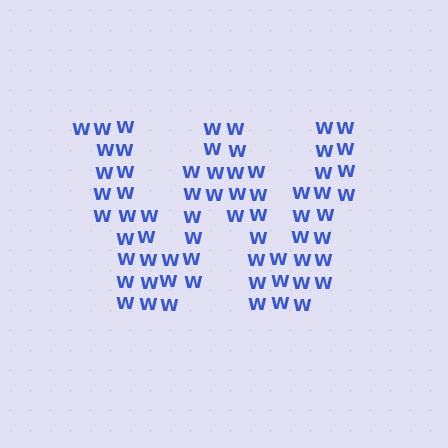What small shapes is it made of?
It is made of small letter W's.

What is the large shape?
The large shape is the letter W.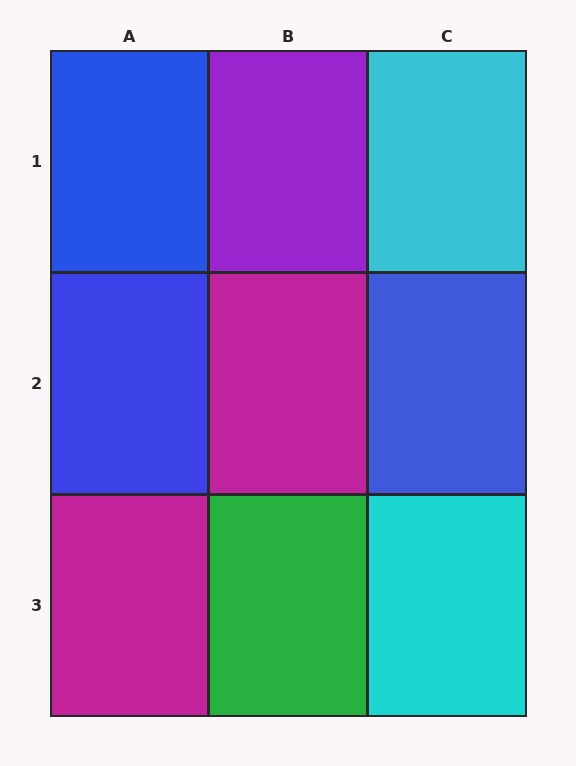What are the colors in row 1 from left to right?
Blue, purple, cyan.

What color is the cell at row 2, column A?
Blue.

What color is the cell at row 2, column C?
Blue.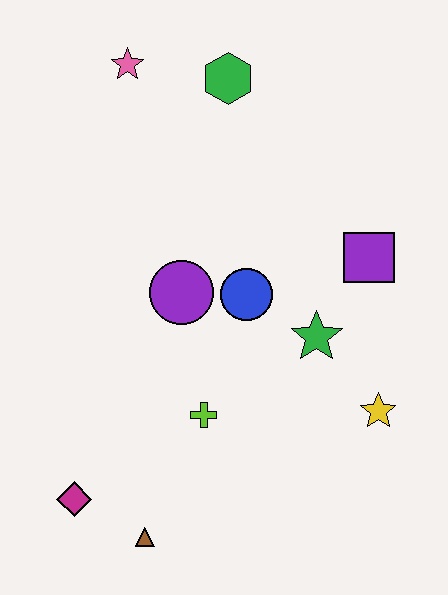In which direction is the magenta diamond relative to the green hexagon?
The magenta diamond is below the green hexagon.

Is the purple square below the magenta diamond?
No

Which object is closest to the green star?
The blue circle is closest to the green star.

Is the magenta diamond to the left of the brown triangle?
Yes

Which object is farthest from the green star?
The pink star is farthest from the green star.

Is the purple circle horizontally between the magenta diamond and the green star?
Yes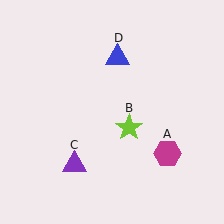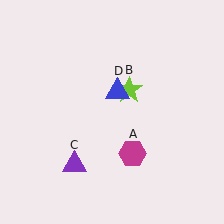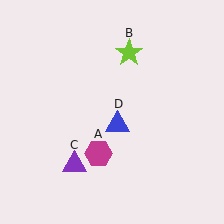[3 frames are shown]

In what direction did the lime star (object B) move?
The lime star (object B) moved up.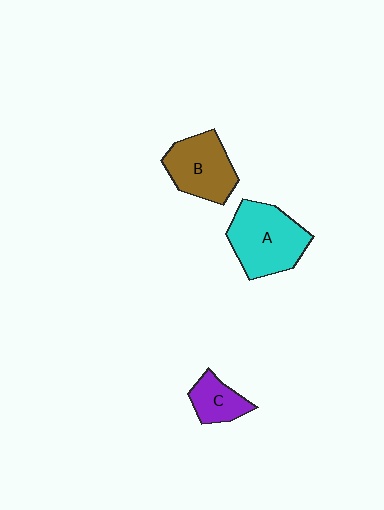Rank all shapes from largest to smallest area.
From largest to smallest: A (cyan), B (brown), C (purple).